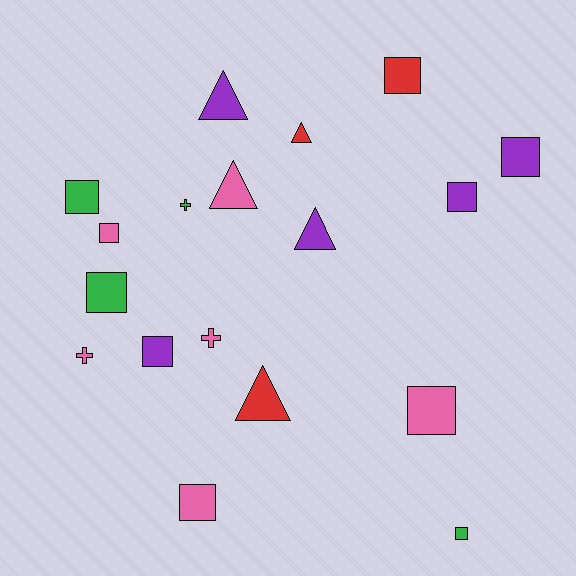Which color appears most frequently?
Pink, with 6 objects.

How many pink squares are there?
There are 3 pink squares.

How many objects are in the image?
There are 18 objects.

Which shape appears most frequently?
Square, with 10 objects.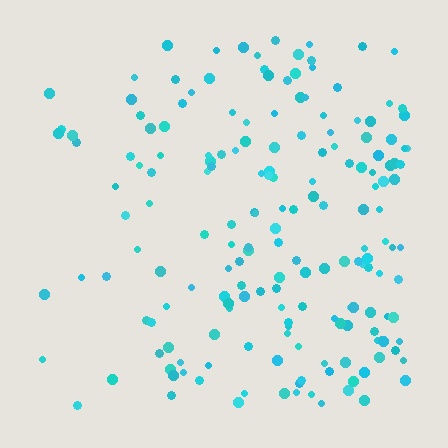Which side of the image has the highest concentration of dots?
The right.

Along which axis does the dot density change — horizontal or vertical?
Horizontal.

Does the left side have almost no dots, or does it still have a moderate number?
Still a moderate number, just noticeably fewer than the right.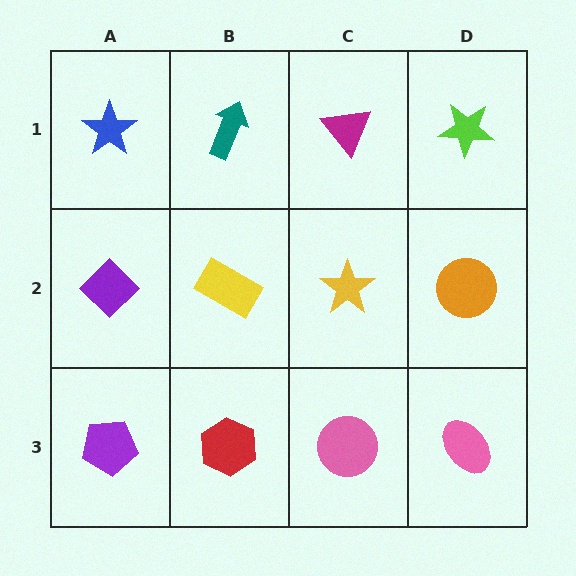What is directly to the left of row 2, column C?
A yellow rectangle.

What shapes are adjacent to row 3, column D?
An orange circle (row 2, column D), a pink circle (row 3, column C).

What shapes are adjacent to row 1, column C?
A yellow star (row 2, column C), a teal arrow (row 1, column B), a lime star (row 1, column D).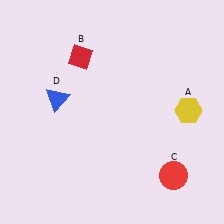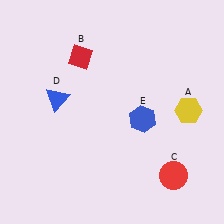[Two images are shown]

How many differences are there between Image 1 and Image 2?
There is 1 difference between the two images.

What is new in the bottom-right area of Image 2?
A blue hexagon (E) was added in the bottom-right area of Image 2.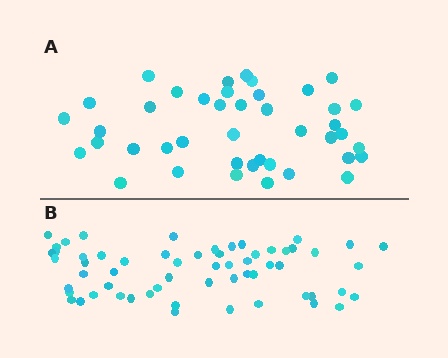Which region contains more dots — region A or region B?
Region B (the bottom region) has more dots.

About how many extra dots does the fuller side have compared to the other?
Region B has approximately 20 more dots than region A.